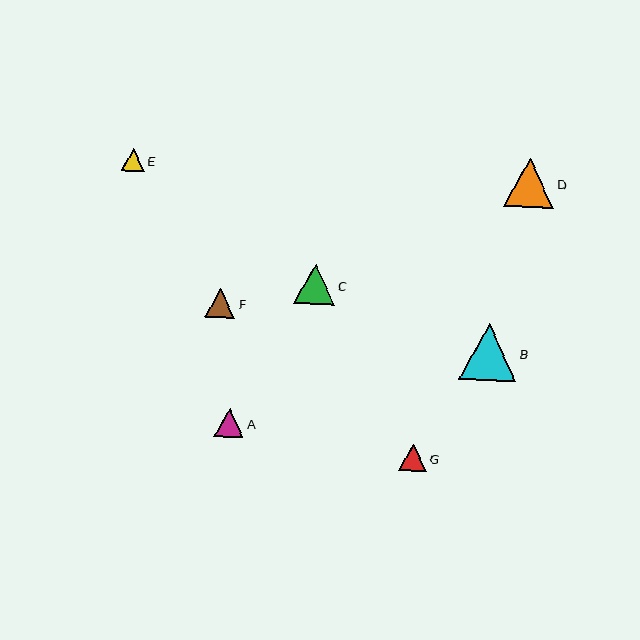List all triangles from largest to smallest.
From largest to smallest: B, D, C, F, A, G, E.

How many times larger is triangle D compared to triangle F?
Triangle D is approximately 1.7 times the size of triangle F.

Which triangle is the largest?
Triangle B is the largest with a size of approximately 57 pixels.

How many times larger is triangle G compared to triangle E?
Triangle G is approximately 1.2 times the size of triangle E.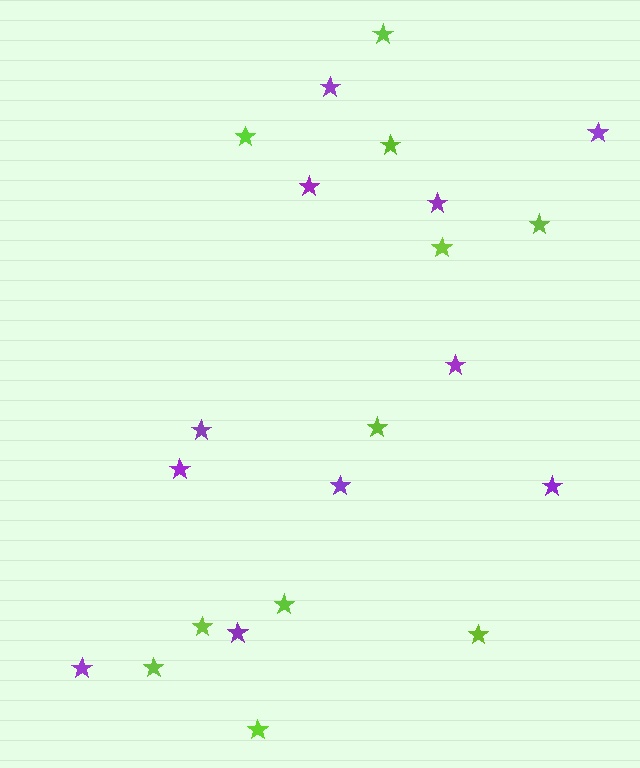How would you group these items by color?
There are 2 groups: one group of lime stars (11) and one group of purple stars (11).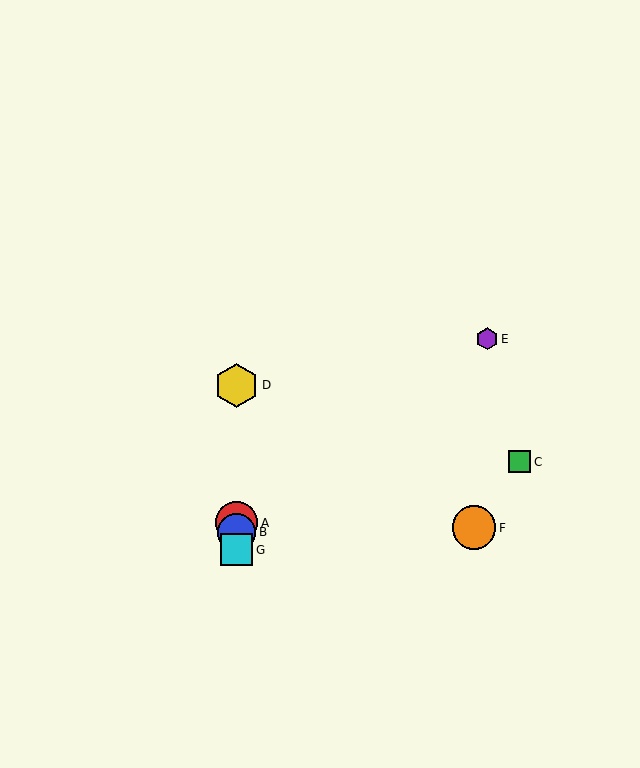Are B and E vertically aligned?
No, B is at x≈237 and E is at x≈487.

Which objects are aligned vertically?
Objects A, B, D, G are aligned vertically.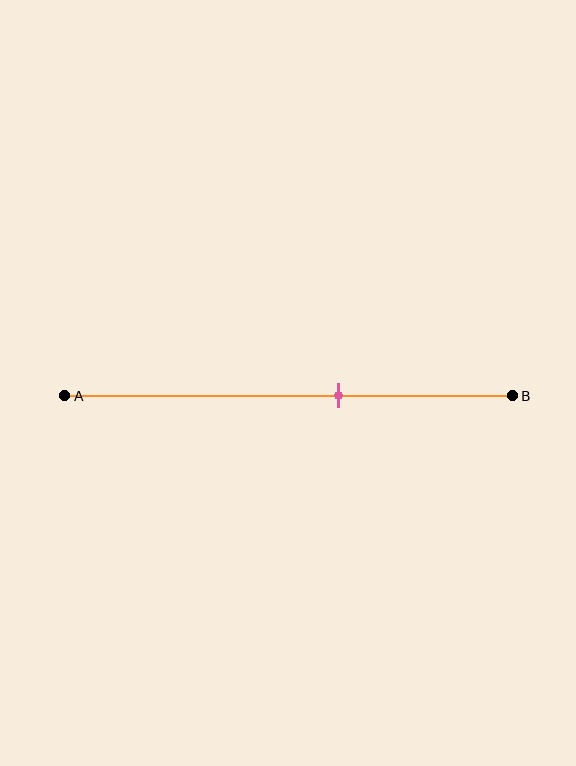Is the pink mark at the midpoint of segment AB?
No, the mark is at about 60% from A, not at the 50% midpoint.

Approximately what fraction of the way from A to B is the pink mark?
The pink mark is approximately 60% of the way from A to B.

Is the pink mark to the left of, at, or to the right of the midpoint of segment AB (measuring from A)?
The pink mark is to the right of the midpoint of segment AB.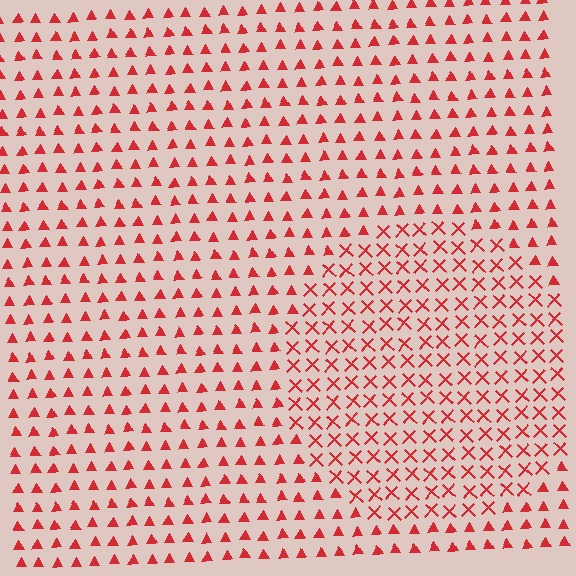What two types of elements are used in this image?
The image uses X marks inside the circle region and triangles outside it.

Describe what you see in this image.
The image is filled with small red elements arranged in a uniform grid. A circle-shaped region contains X marks, while the surrounding area contains triangles. The boundary is defined purely by the change in element shape.